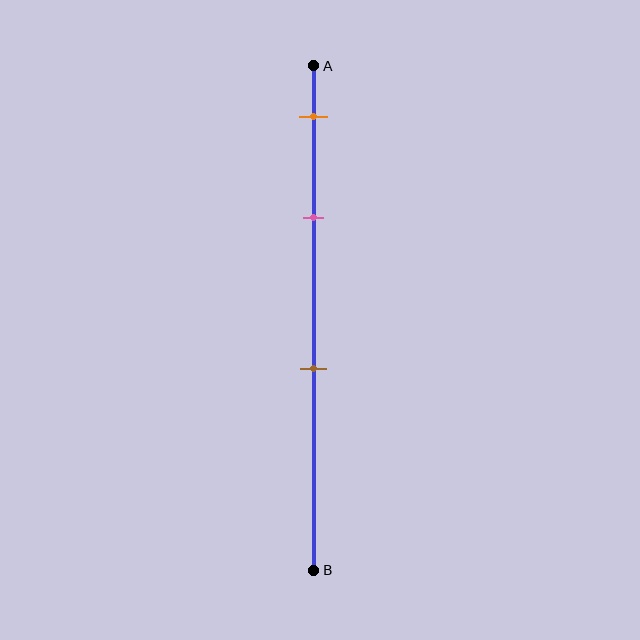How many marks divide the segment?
There are 3 marks dividing the segment.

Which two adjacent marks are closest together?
The orange and pink marks are the closest adjacent pair.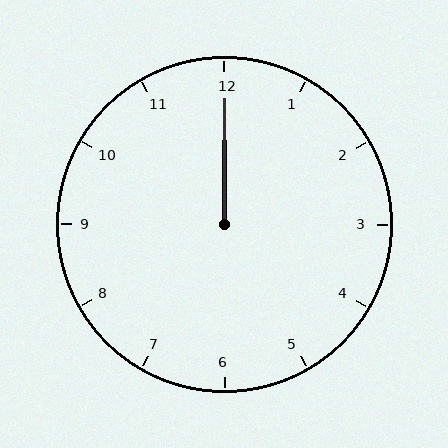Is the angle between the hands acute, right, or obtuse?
It is acute.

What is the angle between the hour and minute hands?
Approximately 0 degrees.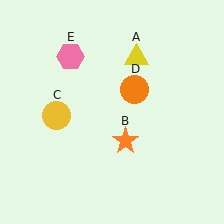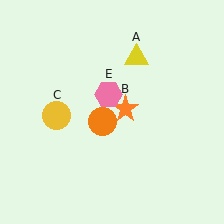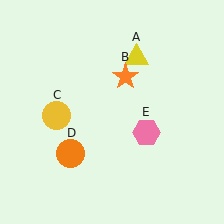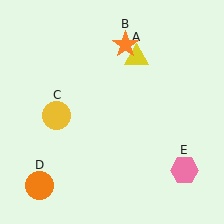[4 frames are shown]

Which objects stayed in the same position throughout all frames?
Yellow triangle (object A) and yellow circle (object C) remained stationary.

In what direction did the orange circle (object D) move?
The orange circle (object D) moved down and to the left.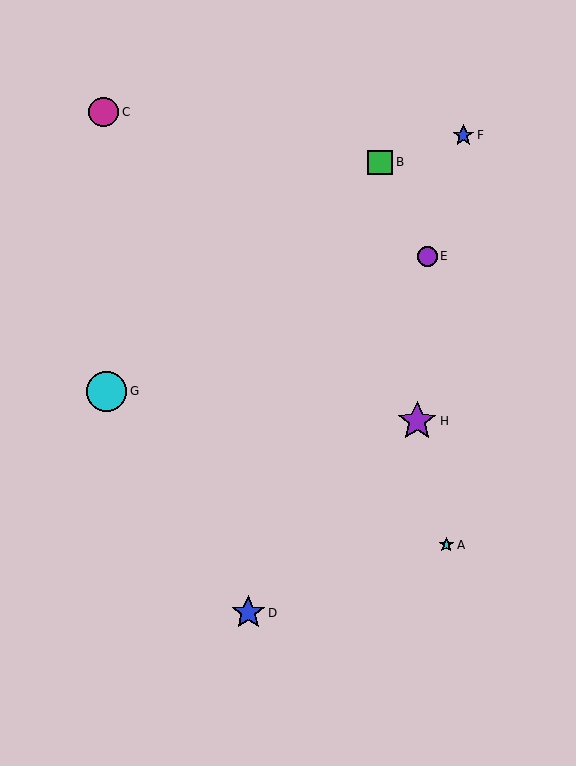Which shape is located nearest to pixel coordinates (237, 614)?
The blue star (labeled D) at (248, 613) is nearest to that location.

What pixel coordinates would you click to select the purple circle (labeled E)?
Click at (428, 256) to select the purple circle E.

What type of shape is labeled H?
Shape H is a purple star.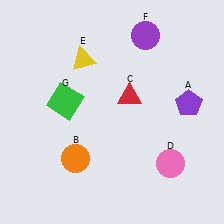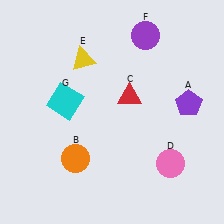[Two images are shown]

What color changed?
The square (G) changed from green in Image 1 to cyan in Image 2.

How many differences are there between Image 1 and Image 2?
There is 1 difference between the two images.